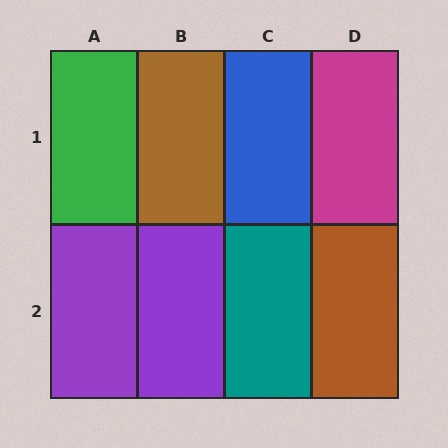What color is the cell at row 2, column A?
Purple.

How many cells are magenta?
1 cell is magenta.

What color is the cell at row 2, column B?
Purple.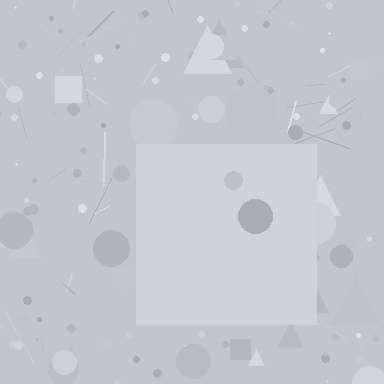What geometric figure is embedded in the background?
A square is embedded in the background.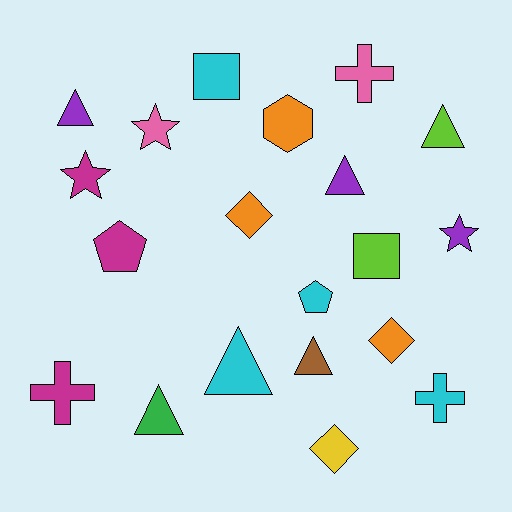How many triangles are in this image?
There are 6 triangles.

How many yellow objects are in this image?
There is 1 yellow object.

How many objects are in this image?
There are 20 objects.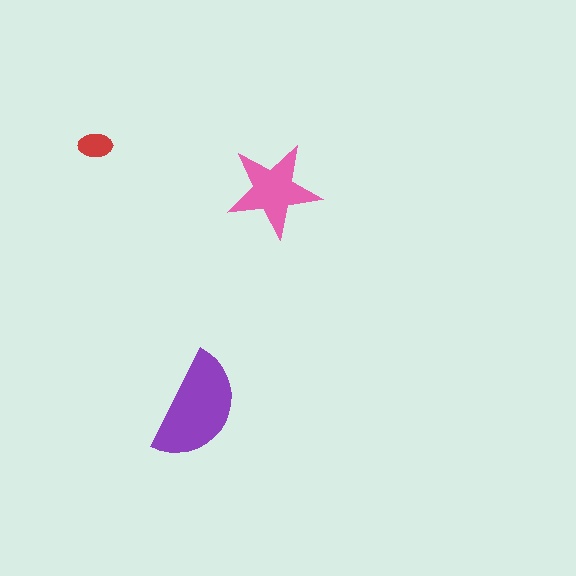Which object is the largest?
The purple semicircle.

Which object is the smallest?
The red ellipse.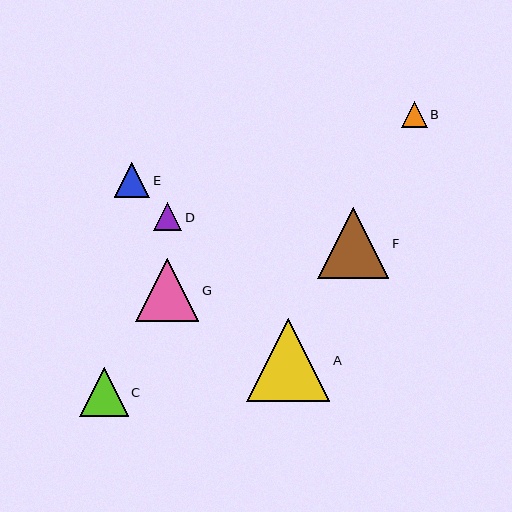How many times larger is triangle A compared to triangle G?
Triangle A is approximately 1.3 times the size of triangle G.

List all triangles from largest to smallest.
From largest to smallest: A, F, G, C, E, D, B.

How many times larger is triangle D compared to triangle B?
Triangle D is approximately 1.1 times the size of triangle B.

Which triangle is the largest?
Triangle A is the largest with a size of approximately 83 pixels.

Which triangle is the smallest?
Triangle B is the smallest with a size of approximately 25 pixels.